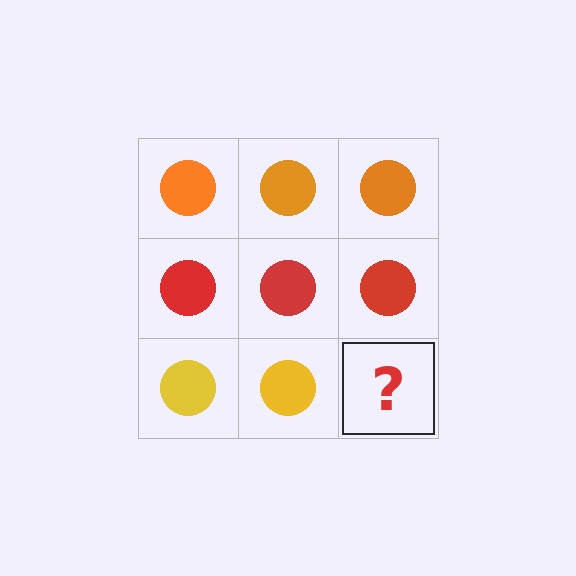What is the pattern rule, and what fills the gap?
The rule is that each row has a consistent color. The gap should be filled with a yellow circle.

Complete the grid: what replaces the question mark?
The question mark should be replaced with a yellow circle.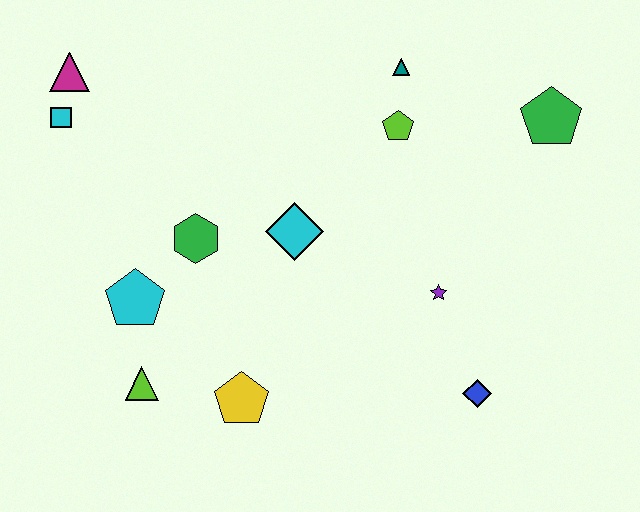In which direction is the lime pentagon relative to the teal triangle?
The lime pentagon is below the teal triangle.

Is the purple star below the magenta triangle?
Yes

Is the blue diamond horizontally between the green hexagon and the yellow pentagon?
No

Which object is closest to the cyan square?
The magenta triangle is closest to the cyan square.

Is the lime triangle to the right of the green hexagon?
No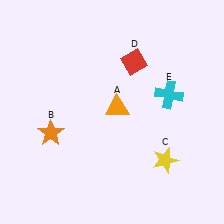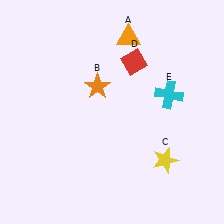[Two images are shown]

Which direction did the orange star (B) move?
The orange star (B) moved up.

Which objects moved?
The objects that moved are: the orange triangle (A), the orange star (B).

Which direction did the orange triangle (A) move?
The orange triangle (A) moved up.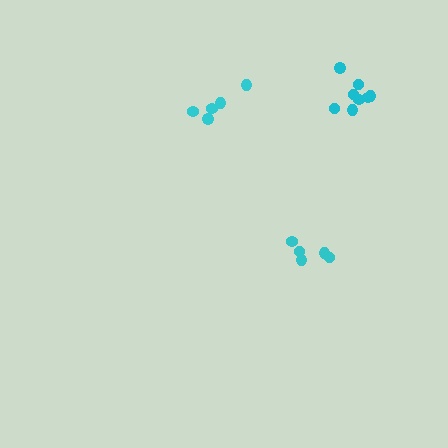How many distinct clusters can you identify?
There are 3 distinct clusters.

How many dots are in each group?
Group 1: 5 dots, Group 2: 5 dots, Group 3: 8 dots (18 total).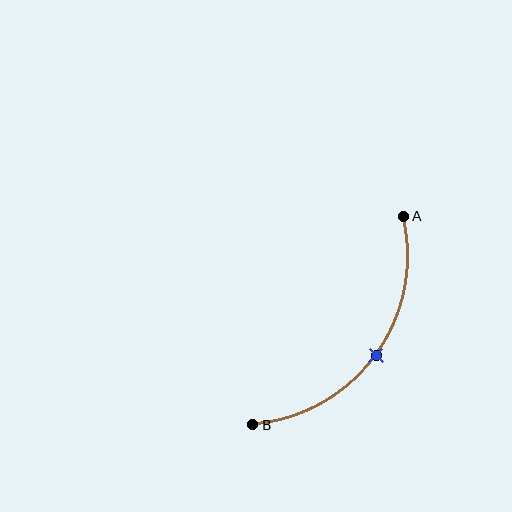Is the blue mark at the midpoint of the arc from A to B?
Yes. The blue mark lies on the arc at equal arc-length from both A and B — it is the arc midpoint.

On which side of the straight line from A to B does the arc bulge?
The arc bulges below and to the right of the straight line connecting A and B.